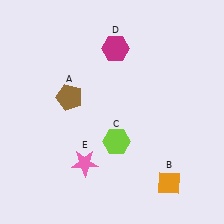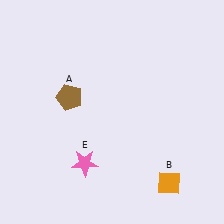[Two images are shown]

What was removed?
The magenta hexagon (D), the lime hexagon (C) were removed in Image 2.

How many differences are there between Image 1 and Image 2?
There are 2 differences between the two images.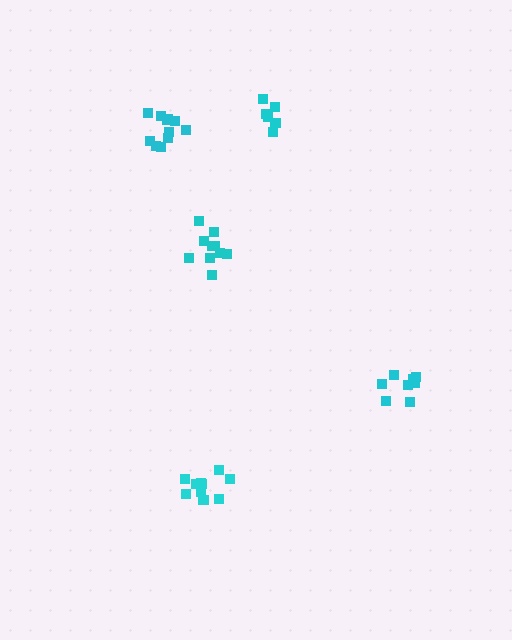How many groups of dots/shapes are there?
There are 5 groups.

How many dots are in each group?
Group 1: 10 dots, Group 2: 8 dots, Group 3: 10 dots, Group 4: 11 dots, Group 5: 6 dots (45 total).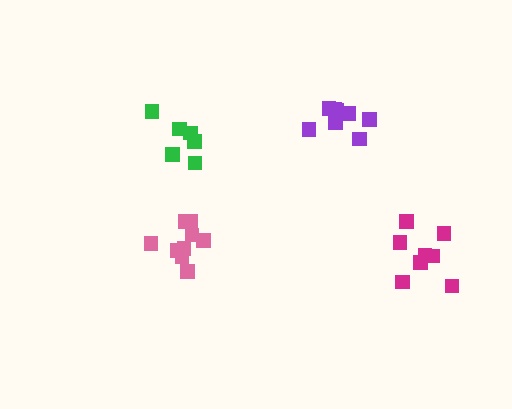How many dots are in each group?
Group 1: 6 dots, Group 2: 9 dots, Group 3: 8 dots, Group 4: 8 dots (31 total).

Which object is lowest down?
The magenta cluster is bottommost.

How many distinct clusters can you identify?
There are 4 distinct clusters.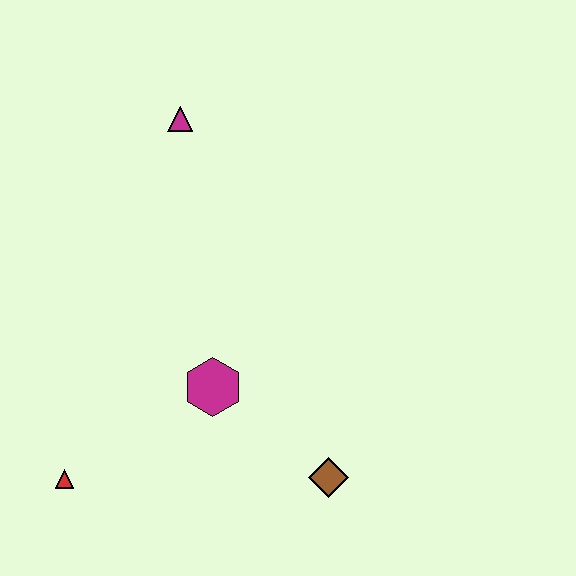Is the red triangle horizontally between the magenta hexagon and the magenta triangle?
No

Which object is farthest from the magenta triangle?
The brown diamond is farthest from the magenta triangle.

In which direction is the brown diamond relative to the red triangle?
The brown diamond is to the right of the red triangle.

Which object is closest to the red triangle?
The magenta hexagon is closest to the red triangle.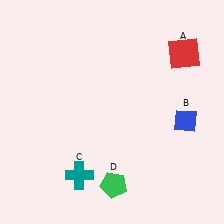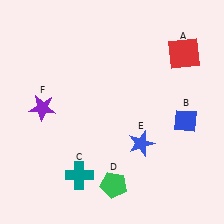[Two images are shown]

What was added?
A blue star (E), a purple star (F) were added in Image 2.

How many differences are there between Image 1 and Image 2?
There are 2 differences between the two images.